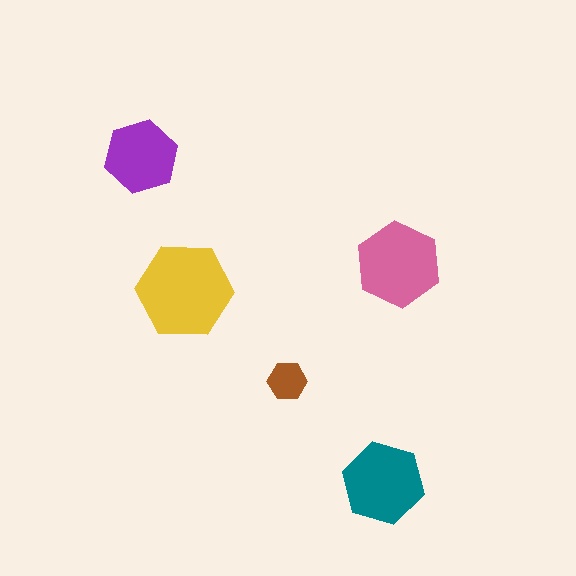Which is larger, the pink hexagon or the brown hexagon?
The pink one.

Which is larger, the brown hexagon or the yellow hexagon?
The yellow one.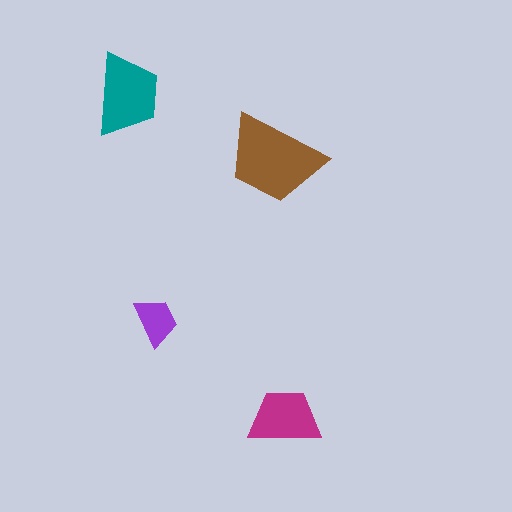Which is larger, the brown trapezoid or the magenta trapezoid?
The brown one.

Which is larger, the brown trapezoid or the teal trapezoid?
The brown one.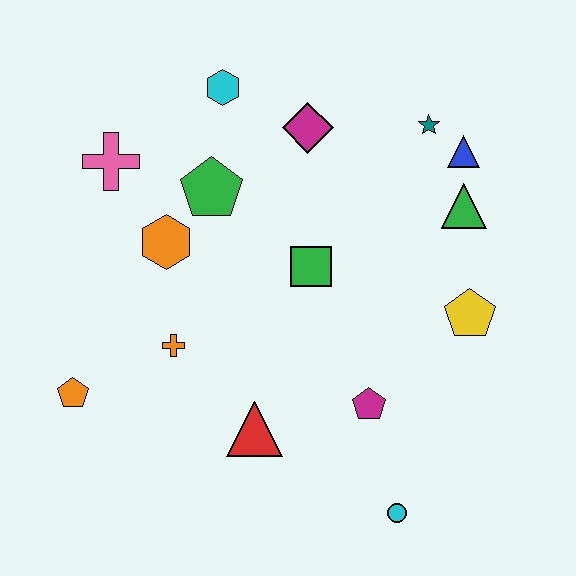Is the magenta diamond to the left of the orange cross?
No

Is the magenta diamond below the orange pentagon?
No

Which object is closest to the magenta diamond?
The cyan hexagon is closest to the magenta diamond.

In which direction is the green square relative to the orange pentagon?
The green square is to the right of the orange pentagon.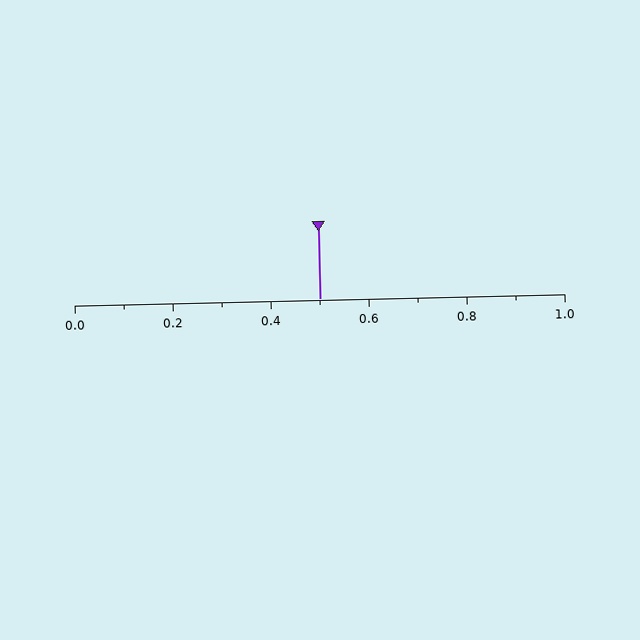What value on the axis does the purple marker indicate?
The marker indicates approximately 0.5.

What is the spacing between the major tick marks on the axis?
The major ticks are spaced 0.2 apart.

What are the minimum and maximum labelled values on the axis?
The axis runs from 0.0 to 1.0.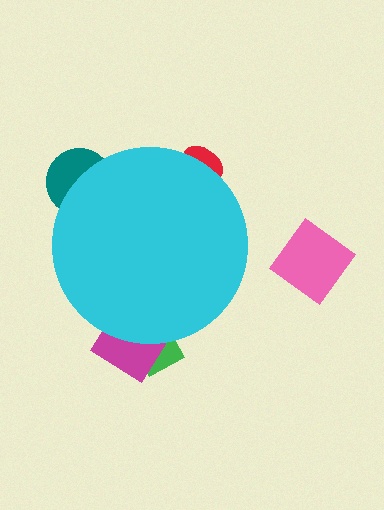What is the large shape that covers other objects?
A cyan circle.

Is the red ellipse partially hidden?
Yes, the red ellipse is partially hidden behind the cyan circle.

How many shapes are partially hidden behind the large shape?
4 shapes are partially hidden.